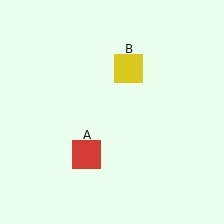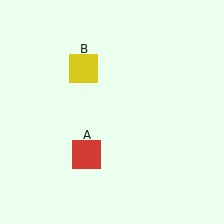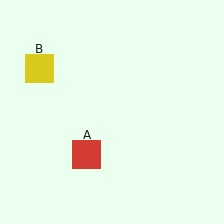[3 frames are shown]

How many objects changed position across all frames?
1 object changed position: yellow square (object B).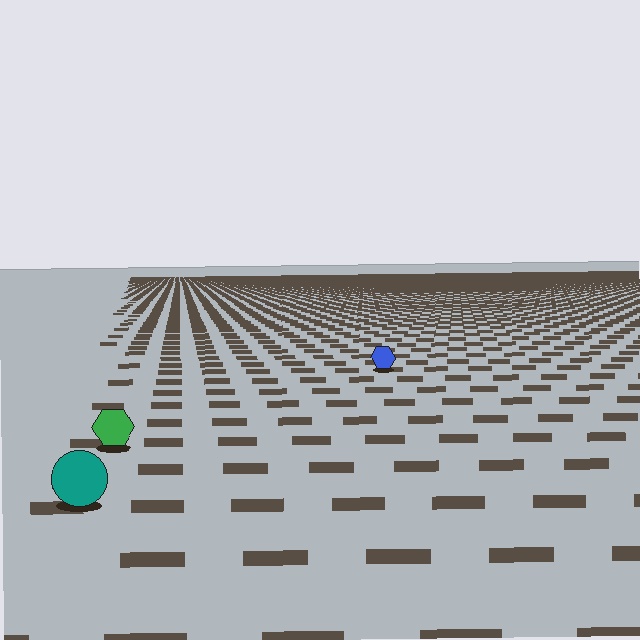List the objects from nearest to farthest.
From nearest to farthest: the teal circle, the green hexagon, the blue hexagon.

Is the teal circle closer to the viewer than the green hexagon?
Yes. The teal circle is closer — you can tell from the texture gradient: the ground texture is coarser near it.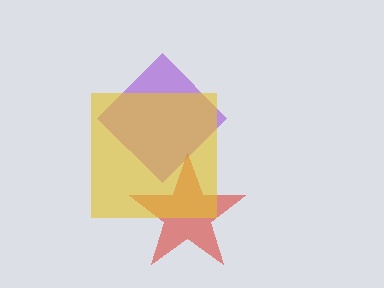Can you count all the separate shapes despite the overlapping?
Yes, there are 3 separate shapes.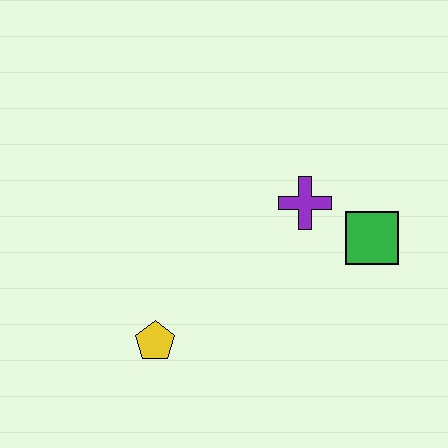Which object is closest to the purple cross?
The green square is closest to the purple cross.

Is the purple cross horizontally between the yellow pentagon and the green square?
Yes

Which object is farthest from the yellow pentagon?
The green square is farthest from the yellow pentagon.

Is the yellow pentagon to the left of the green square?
Yes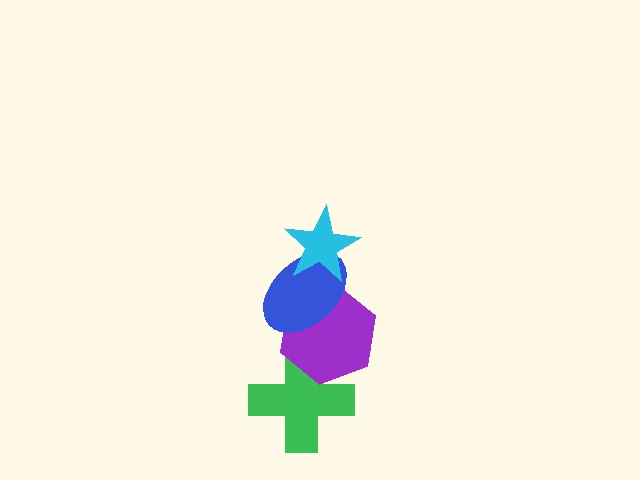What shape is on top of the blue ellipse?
The cyan star is on top of the blue ellipse.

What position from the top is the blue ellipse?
The blue ellipse is 2nd from the top.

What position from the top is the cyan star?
The cyan star is 1st from the top.